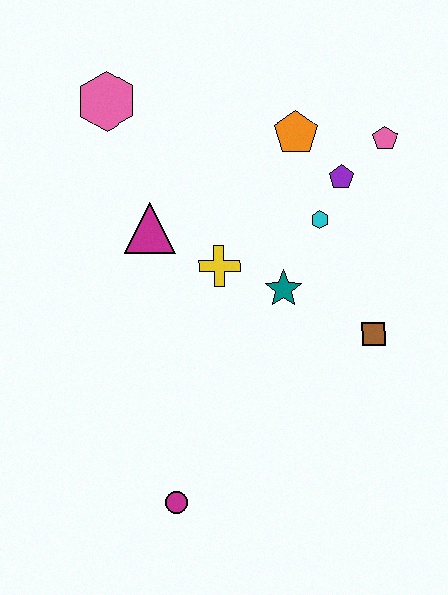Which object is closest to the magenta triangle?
The yellow cross is closest to the magenta triangle.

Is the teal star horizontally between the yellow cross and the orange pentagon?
Yes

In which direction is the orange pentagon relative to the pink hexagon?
The orange pentagon is to the right of the pink hexagon.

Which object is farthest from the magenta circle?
The pink pentagon is farthest from the magenta circle.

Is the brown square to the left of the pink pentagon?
Yes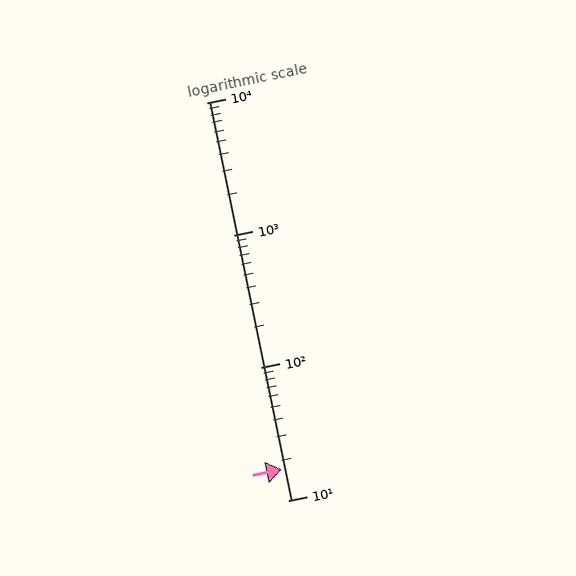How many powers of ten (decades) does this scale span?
The scale spans 3 decades, from 10 to 10000.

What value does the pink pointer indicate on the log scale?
The pointer indicates approximately 17.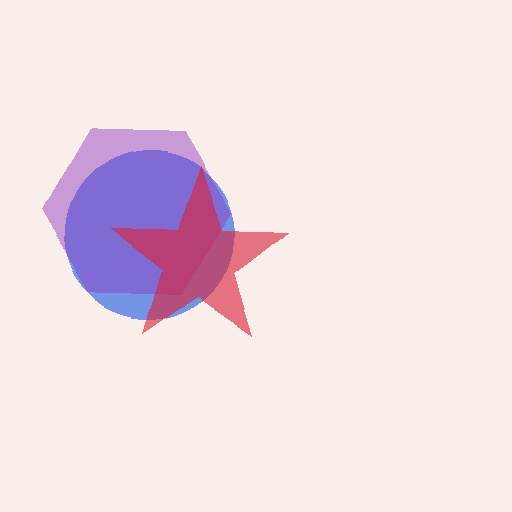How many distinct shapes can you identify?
There are 3 distinct shapes: a blue circle, a purple hexagon, a red star.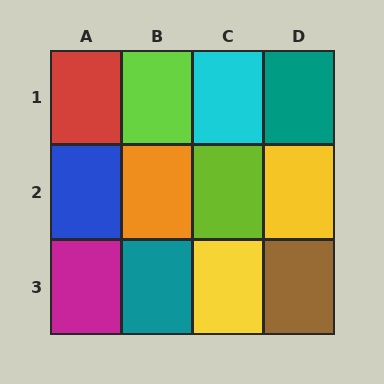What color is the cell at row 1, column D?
Teal.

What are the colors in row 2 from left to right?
Blue, orange, lime, yellow.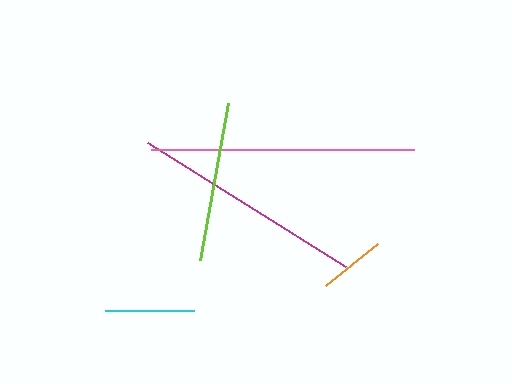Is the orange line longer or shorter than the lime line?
The lime line is longer than the orange line.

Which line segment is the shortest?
The orange line is the shortest at approximately 66 pixels.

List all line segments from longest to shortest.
From longest to shortest: pink, magenta, lime, cyan, orange.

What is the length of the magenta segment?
The magenta segment is approximately 233 pixels long.